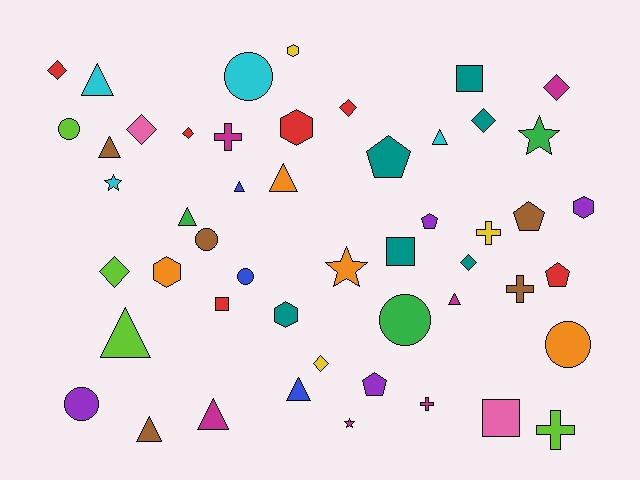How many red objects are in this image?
There are 6 red objects.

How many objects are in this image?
There are 50 objects.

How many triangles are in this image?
There are 11 triangles.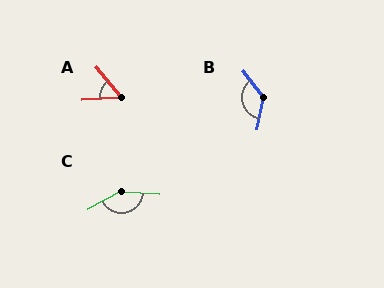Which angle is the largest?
C, at approximately 147 degrees.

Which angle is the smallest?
A, at approximately 54 degrees.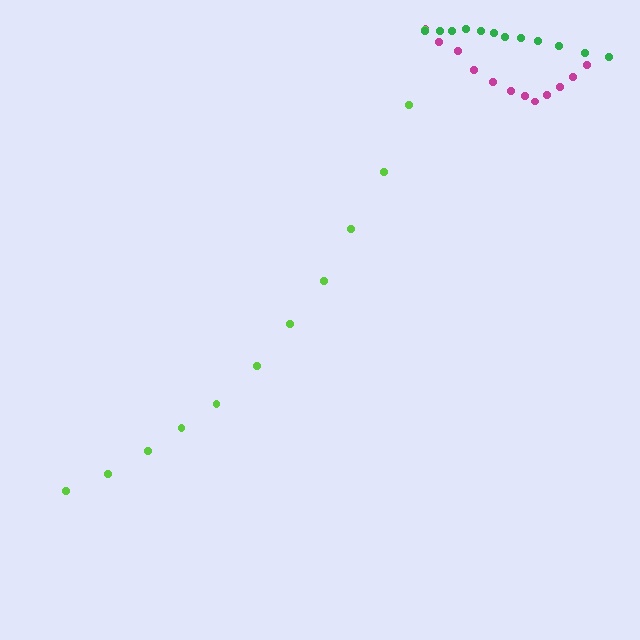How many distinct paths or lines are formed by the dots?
There are 3 distinct paths.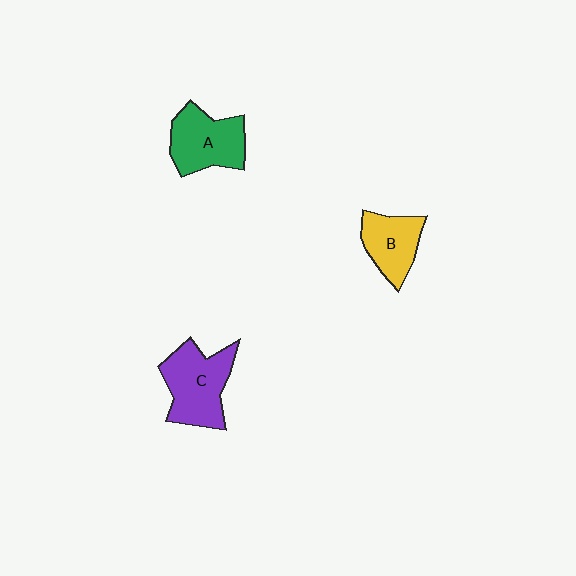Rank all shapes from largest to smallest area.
From largest to smallest: C (purple), A (green), B (yellow).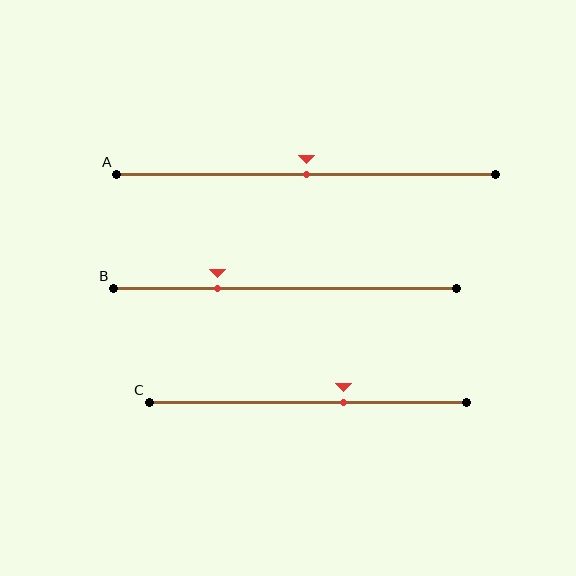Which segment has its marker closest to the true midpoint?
Segment A has its marker closest to the true midpoint.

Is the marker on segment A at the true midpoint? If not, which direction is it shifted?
Yes, the marker on segment A is at the true midpoint.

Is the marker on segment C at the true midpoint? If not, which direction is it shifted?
No, the marker on segment C is shifted to the right by about 11% of the segment length.